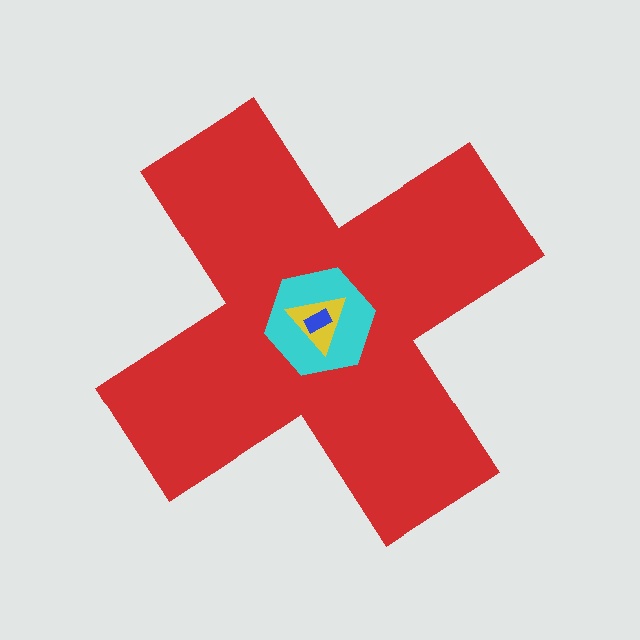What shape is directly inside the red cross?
The cyan hexagon.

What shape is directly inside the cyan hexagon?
The yellow triangle.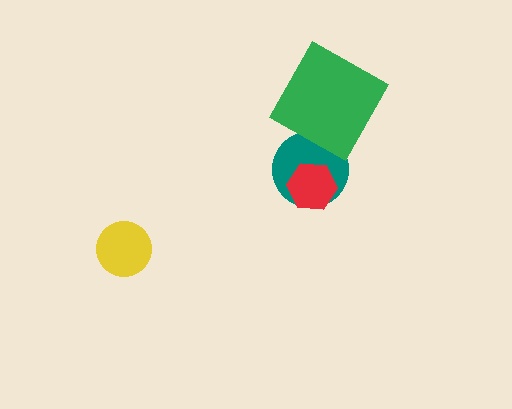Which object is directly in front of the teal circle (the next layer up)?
The green square is directly in front of the teal circle.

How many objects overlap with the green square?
1 object overlaps with the green square.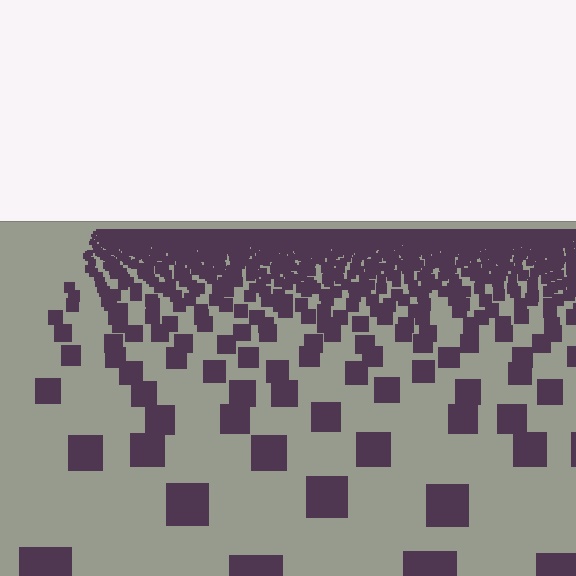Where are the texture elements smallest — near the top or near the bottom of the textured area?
Near the top.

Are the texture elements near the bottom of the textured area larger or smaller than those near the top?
Larger. Near the bottom, elements are closer to the viewer and appear at a bigger on-screen size.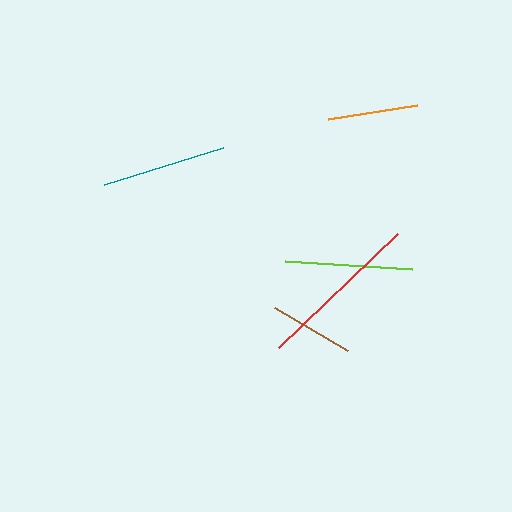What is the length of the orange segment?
The orange segment is approximately 90 pixels long.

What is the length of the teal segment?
The teal segment is approximately 124 pixels long.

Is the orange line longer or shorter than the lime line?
The lime line is longer than the orange line.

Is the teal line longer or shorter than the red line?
The red line is longer than the teal line.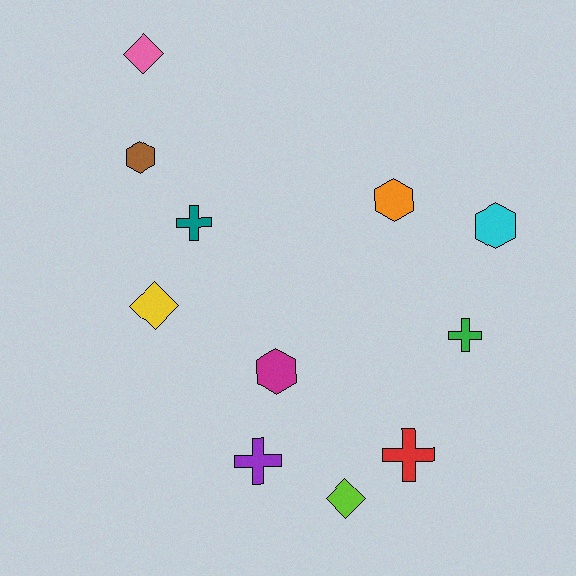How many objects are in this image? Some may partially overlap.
There are 11 objects.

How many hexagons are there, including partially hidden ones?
There are 4 hexagons.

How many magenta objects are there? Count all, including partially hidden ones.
There is 1 magenta object.